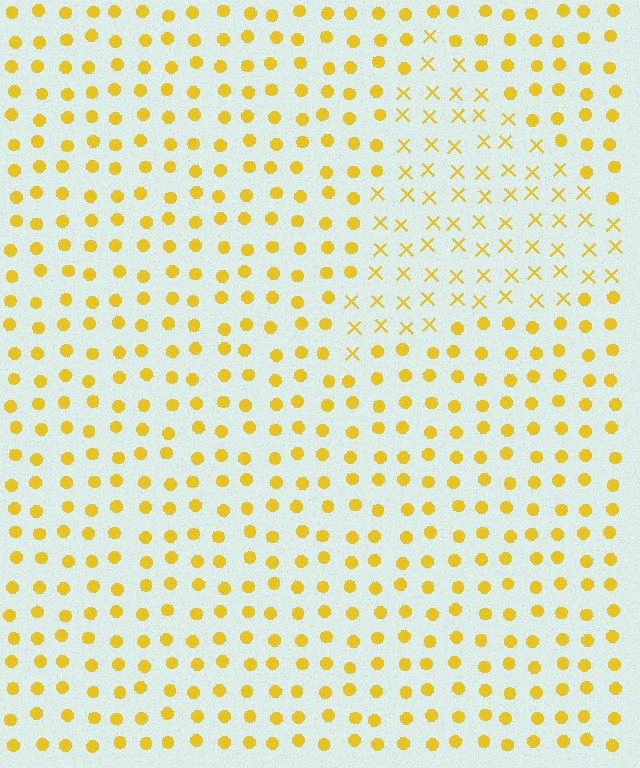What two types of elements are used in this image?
The image uses X marks inside the triangle region and circles outside it.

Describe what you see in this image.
The image is filled with small yellow elements arranged in a uniform grid. A triangle-shaped region contains X marks, while the surrounding area contains circles. The boundary is defined purely by the change in element shape.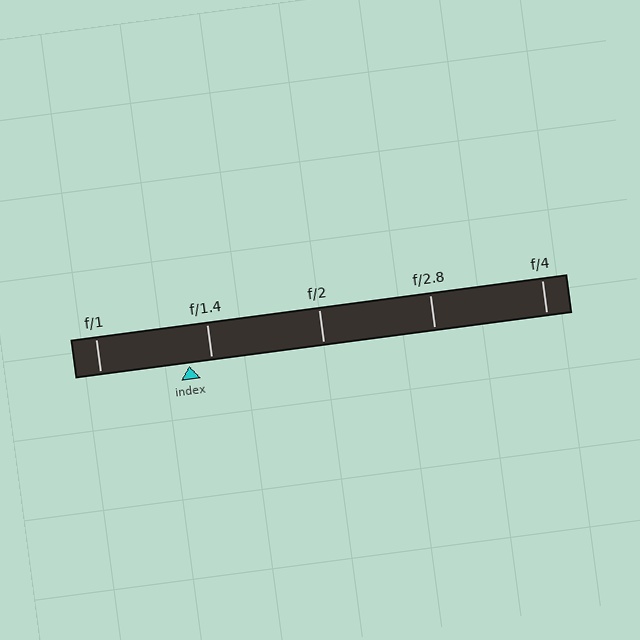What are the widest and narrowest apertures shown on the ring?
The widest aperture shown is f/1 and the narrowest is f/4.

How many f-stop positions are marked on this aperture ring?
There are 5 f-stop positions marked.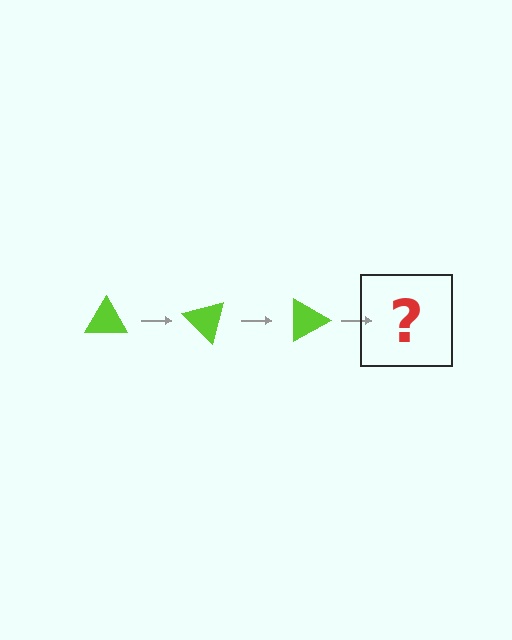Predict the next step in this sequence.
The next step is a lime triangle rotated 135 degrees.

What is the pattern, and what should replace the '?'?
The pattern is that the triangle rotates 45 degrees each step. The '?' should be a lime triangle rotated 135 degrees.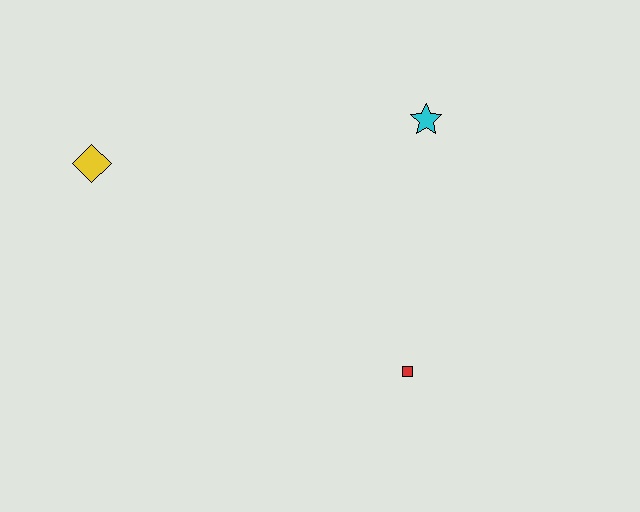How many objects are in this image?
There are 3 objects.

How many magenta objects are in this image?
There are no magenta objects.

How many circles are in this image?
There are no circles.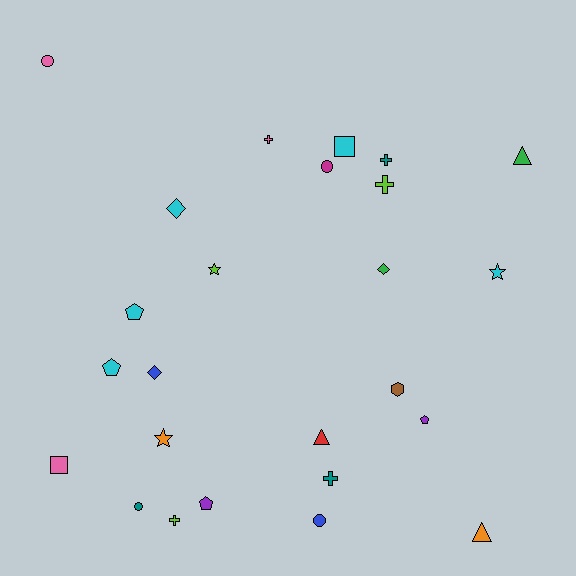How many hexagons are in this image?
There is 1 hexagon.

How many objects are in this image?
There are 25 objects.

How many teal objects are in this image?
There are 3 teal objects.